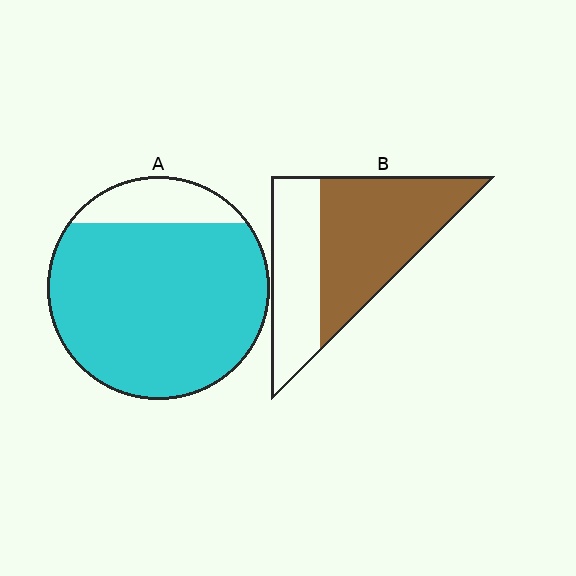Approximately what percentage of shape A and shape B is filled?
A is approximately 85% and B is approximately 60%.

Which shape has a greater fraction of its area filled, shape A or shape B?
Shape A.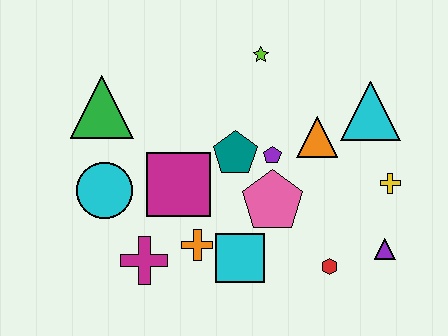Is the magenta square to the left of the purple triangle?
Yes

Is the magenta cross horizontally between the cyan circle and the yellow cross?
Yes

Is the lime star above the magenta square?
Yes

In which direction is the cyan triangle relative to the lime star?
The cyan triangle is to the right of the lime star.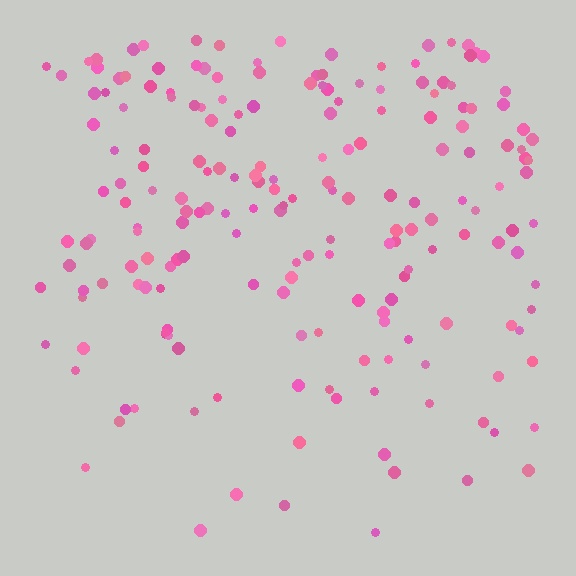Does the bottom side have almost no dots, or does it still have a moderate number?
Still a moderate number, just noticeably fewer than the top.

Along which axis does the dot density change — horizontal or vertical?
Vertical.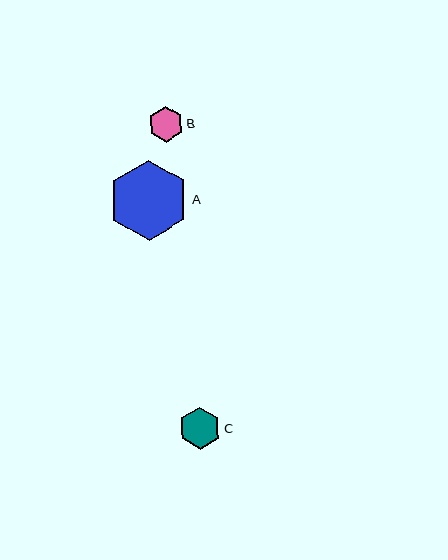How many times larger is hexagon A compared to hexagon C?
Hexagon A is approximately 1.9 times the size of hexagon C.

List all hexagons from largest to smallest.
From largest to smallest: A, C, B.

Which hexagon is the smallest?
Hexagon B is the smallest with a size of approximately 36 pixels.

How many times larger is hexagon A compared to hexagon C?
Hexagon A is approximately 1.9 times the size of hexagon C.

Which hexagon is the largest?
Hexagon A is the largest with a size of approximately 80 pixels.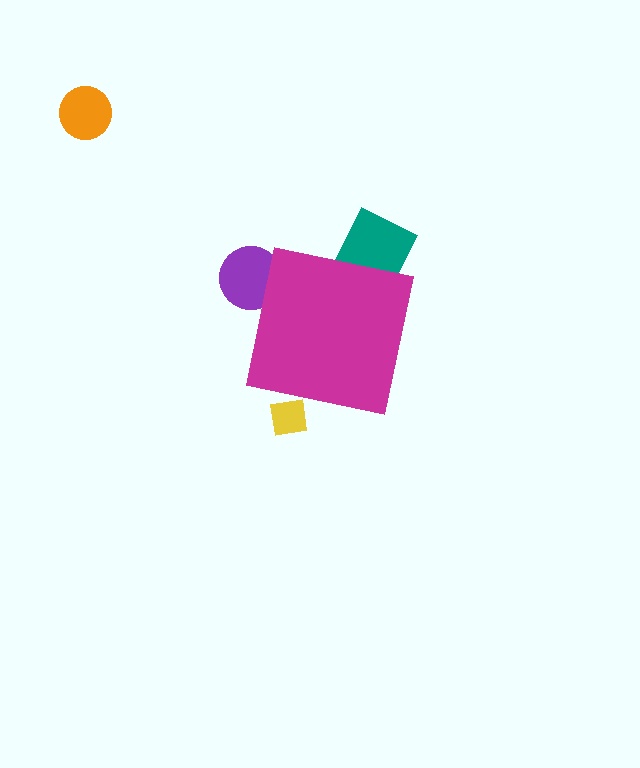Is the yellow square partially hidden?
Yes, the yellow square is partially hidden behind the magenta square.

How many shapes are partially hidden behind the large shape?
3 shapes are partially hidden.